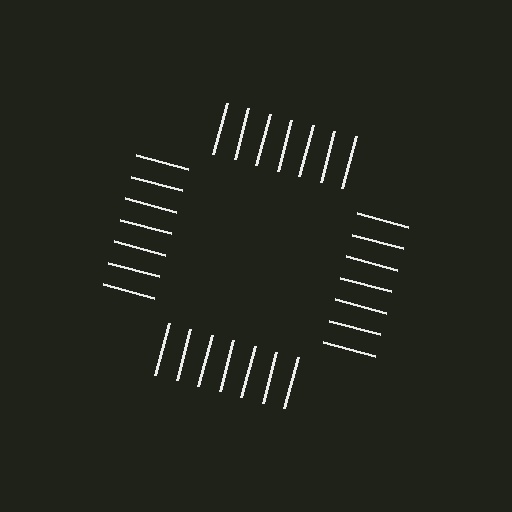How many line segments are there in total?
28 — 7 along each of the 4 edges.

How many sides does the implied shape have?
4 sides — the line-ends trace a square.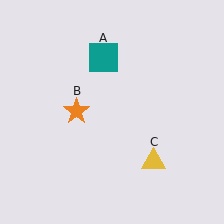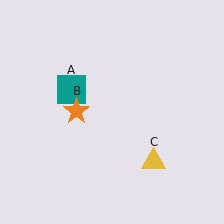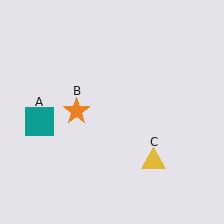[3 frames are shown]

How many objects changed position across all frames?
1 object changed position: teal square (object A).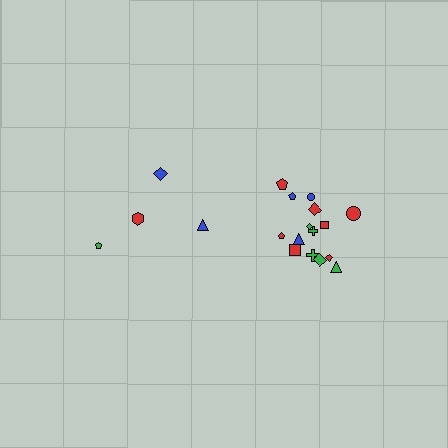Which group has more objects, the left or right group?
The right group.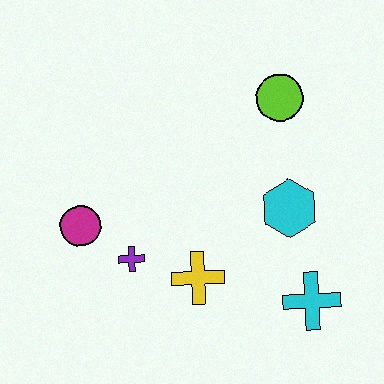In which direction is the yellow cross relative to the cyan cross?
The yellow cross is to the left of the cyan cross.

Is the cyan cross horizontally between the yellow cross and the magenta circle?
No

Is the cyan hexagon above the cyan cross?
Yes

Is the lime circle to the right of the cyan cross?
No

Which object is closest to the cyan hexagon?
The cyan cross is closest to the cyan hexagon.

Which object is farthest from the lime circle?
The magenta circle is farthest from the lime circle.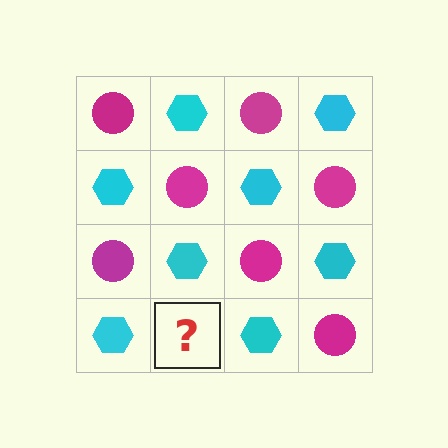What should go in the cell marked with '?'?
The missing cell should contain a magenta circle.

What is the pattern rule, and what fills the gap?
The rule is that it alternates magenta circle and cyan hexagon in a checkerboard pattern. The gap should be filled with a magenta circle.